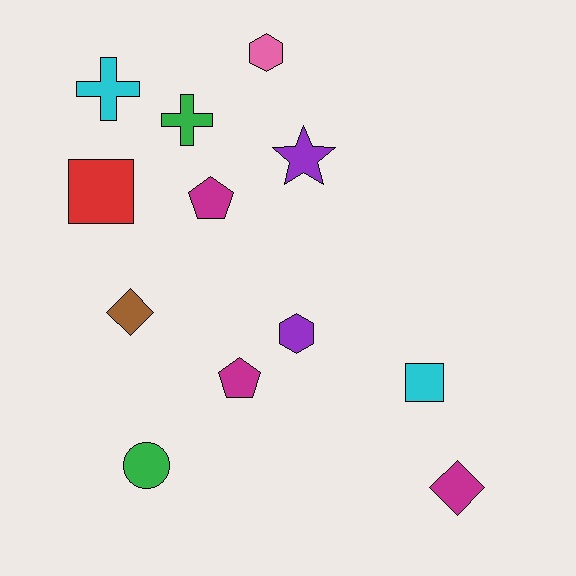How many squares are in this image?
There are 2 squares.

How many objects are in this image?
There are 12 objects.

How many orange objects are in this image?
There are no orange objects.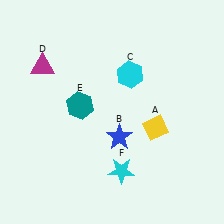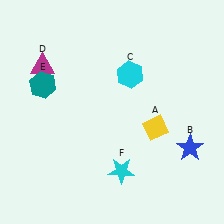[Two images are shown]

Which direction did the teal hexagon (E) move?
The teal hexagon (E) moved left.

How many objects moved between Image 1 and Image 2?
2 objects moved between the two images.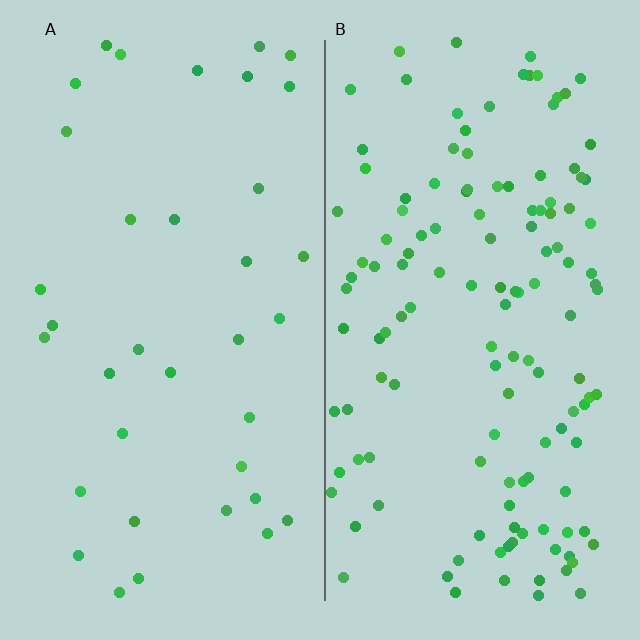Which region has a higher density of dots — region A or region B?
B (the right).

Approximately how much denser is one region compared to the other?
Approximately 3.7× — region B over region A.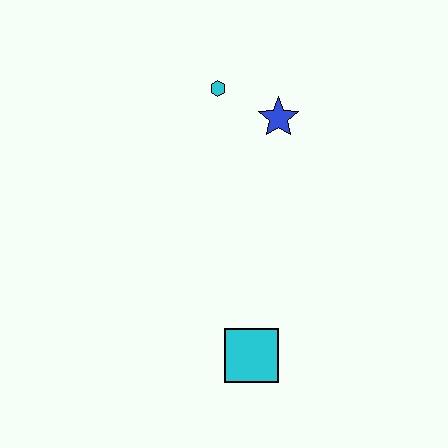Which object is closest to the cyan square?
The blue star is closest to the cyan square.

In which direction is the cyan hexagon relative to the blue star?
The cyan hexagon is to the left of the blue star.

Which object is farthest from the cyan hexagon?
The cyan square is farthest from the cyan hexagon.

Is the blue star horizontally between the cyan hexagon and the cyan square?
No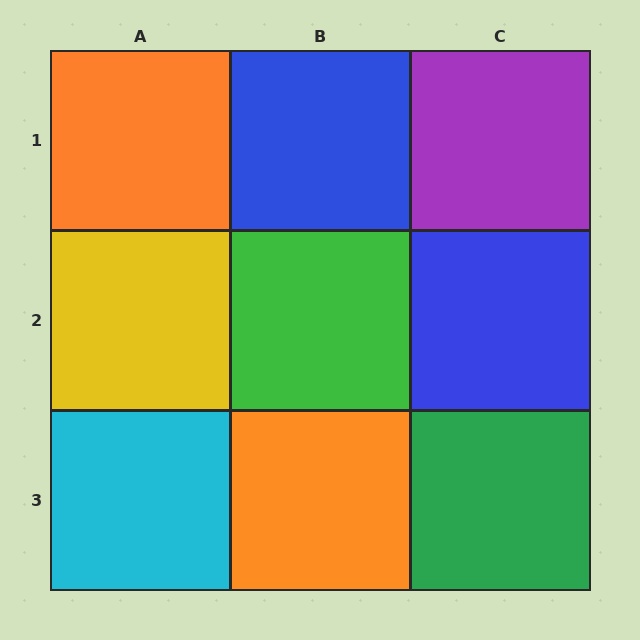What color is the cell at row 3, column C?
Green.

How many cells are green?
2 cells are green.